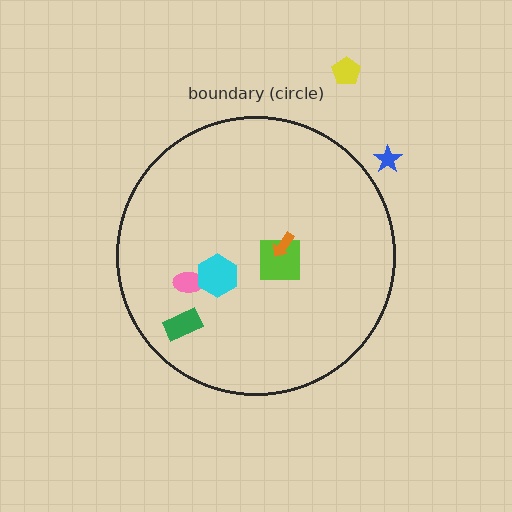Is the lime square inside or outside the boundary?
Inside.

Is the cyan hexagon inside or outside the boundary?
Inside.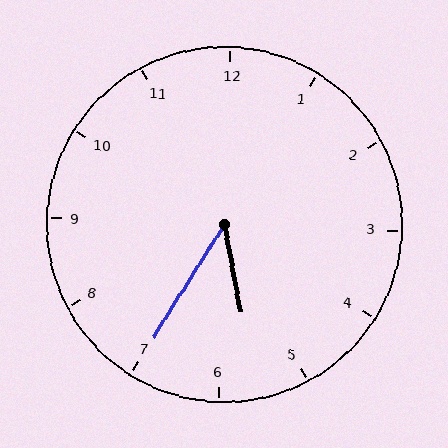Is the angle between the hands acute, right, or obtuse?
It is acute.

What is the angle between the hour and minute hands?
Approximately 42 degrees.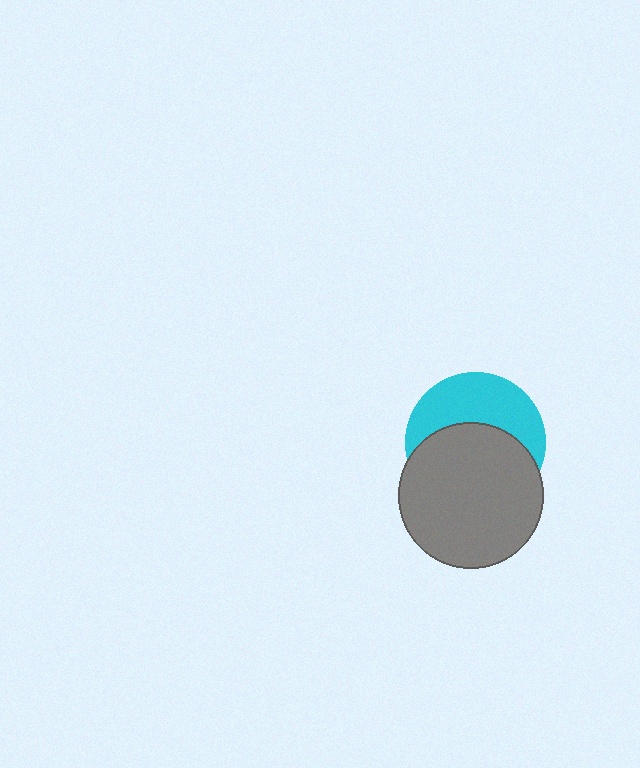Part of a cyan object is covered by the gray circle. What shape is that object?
It is a circle.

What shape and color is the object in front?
The object in front is a gray circle.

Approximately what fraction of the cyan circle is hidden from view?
Roughly 56% of the cyan circle is hidden behind the gray circle.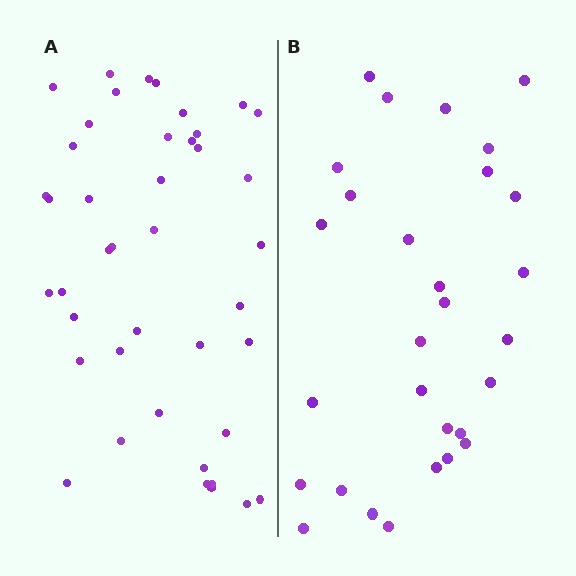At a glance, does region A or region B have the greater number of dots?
Region A (the left region) has more dots.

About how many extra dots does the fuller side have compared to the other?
Region A has approximately 15 more dots than region B.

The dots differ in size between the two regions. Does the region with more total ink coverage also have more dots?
No. Region B has more total ink coverage because its dots are larger, but region A actually contains more individual dots. Total area can be misleading — the number of items is what matters here.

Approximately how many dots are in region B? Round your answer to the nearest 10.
About 30 dots. (The exact count is 29, which rounds to 30.)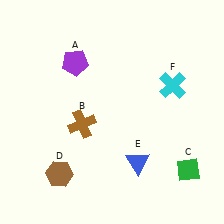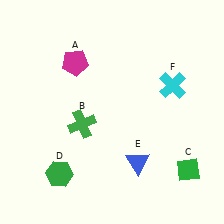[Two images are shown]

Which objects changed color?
A changed from purple to magenta. B changed from brown to green. D changed from brown to green.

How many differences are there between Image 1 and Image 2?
There are 3 differences between the two images.